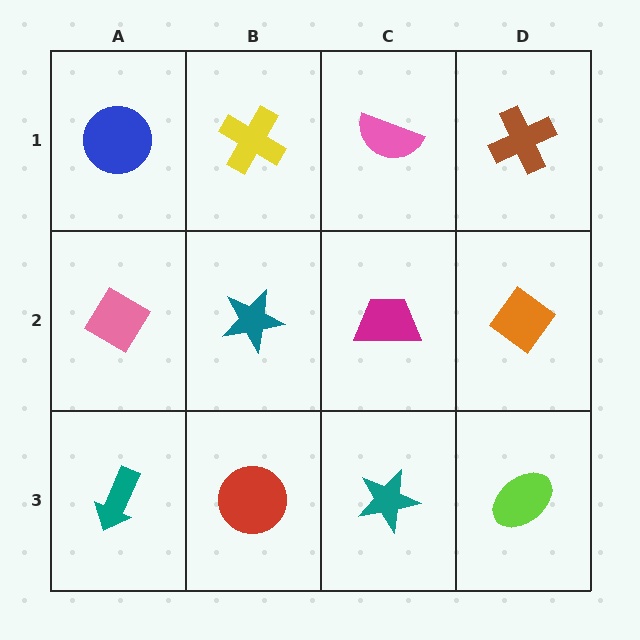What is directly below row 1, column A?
A pink diamond.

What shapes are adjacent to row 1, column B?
A teal star (row 2, column B), a blue circle (row 1, column A), a pink semicircle (row 1, column C).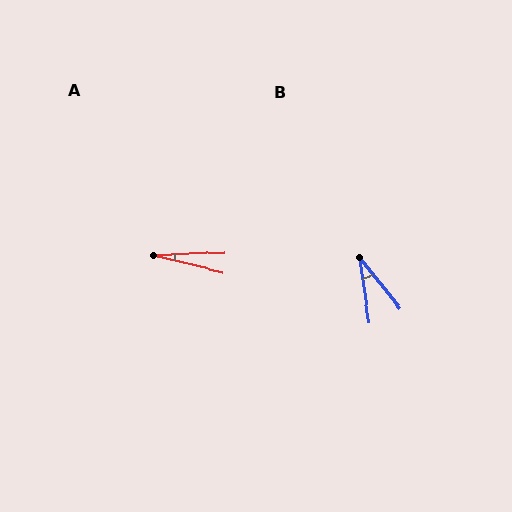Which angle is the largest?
B, at approximately 29 degrees.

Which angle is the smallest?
A, at approximately 16 degrees.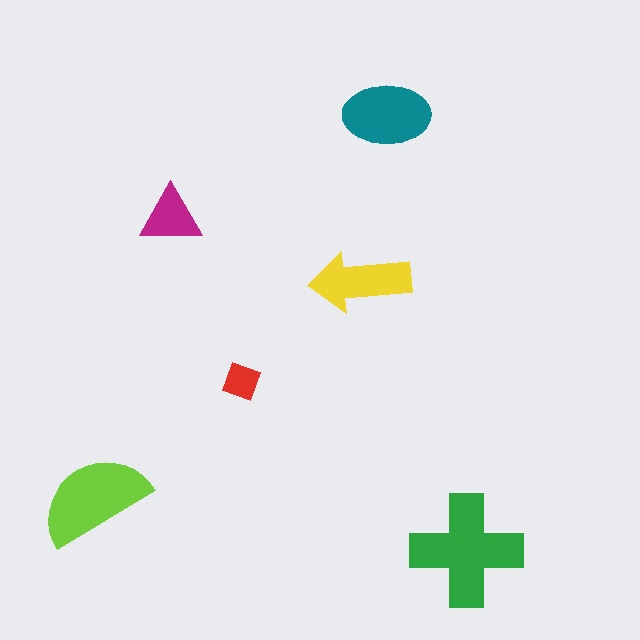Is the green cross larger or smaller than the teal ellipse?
Larger.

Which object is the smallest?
The red diamond.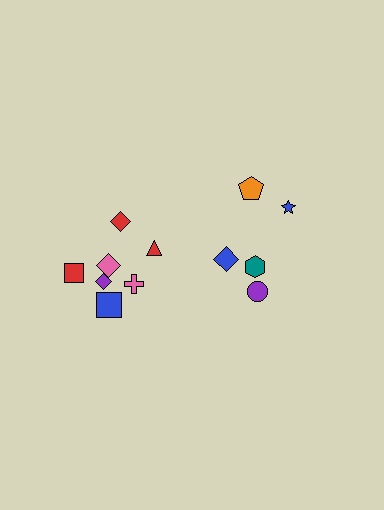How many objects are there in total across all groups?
There are 12 objects.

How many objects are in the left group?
There are 7 objects.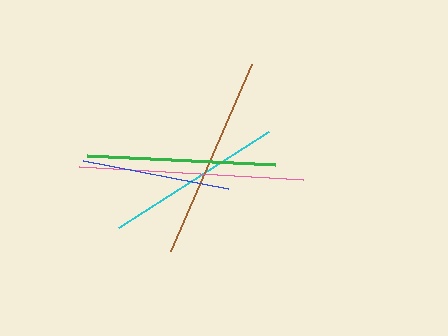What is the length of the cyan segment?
The cyan segment is approximately 178 pixels long.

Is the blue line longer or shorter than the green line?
The green line is longer than the blue line.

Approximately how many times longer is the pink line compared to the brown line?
The pink line is approximately 1.1 times the length of the brown line.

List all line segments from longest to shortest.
From longest to shortest: pink, brown, green, cyan, blue.